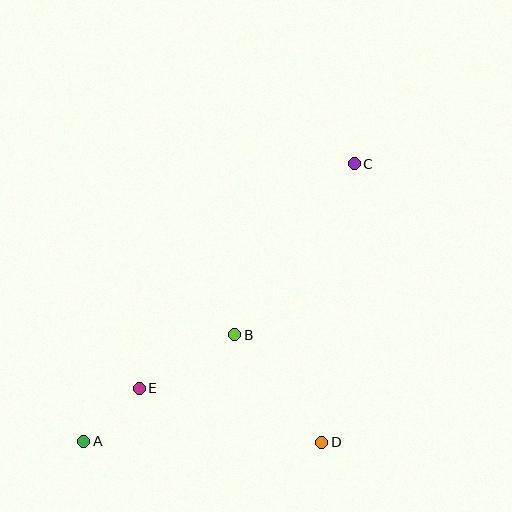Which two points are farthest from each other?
Points A and C are farthest from each other.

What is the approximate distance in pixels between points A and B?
The distance between A and B is approximately 185 pixels.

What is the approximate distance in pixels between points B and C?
The distance between B and C is approximately 209 pixels.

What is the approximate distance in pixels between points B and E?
The distance between B and E is approximately 109 pixels.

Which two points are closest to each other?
Points A and E are closest to each other.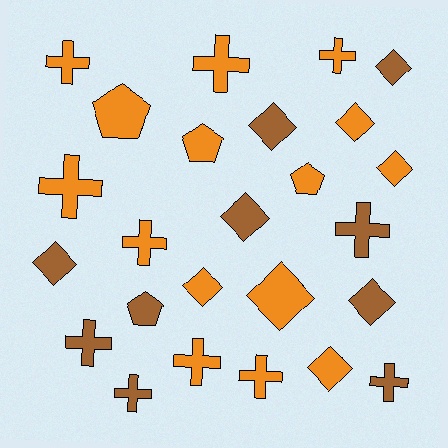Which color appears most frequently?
Orange, with 15 objects.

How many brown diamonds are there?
There are 5 brown diamonds.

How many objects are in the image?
There are 25 objects.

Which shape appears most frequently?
Cross, with 11 objects.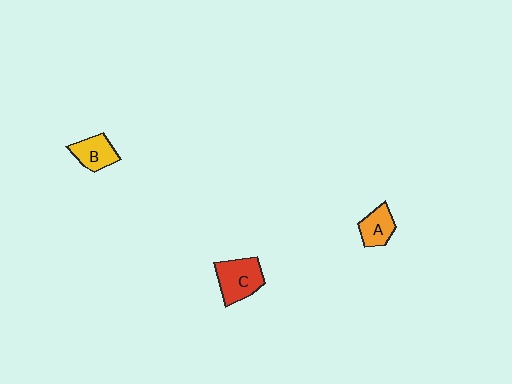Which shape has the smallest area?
Shape A (orange).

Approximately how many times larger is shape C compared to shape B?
Approximately 1.4 times.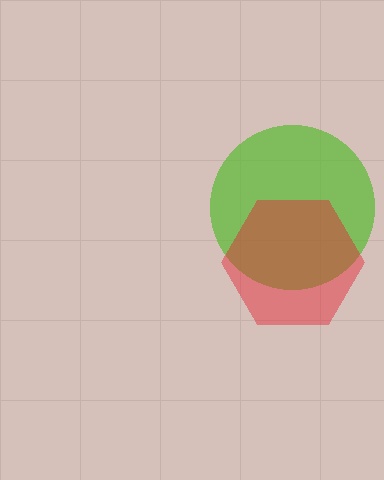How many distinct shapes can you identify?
There are 2 distinct shapes: a lime circle, a red hexagon.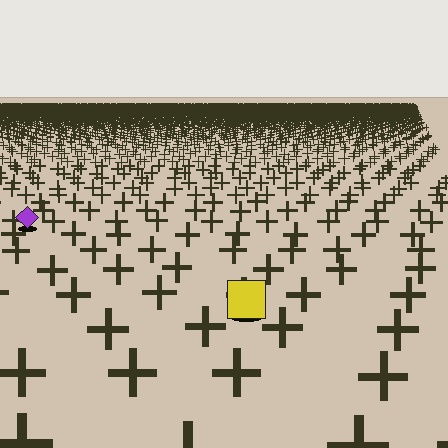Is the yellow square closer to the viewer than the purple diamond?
Yes. The yellow square is closer — you can tell from the texture gradient: the ground texture is coarser near it.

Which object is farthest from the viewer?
The purple diamond is farthest from the viewer. It appears smaller and the ground texture around it is denser.